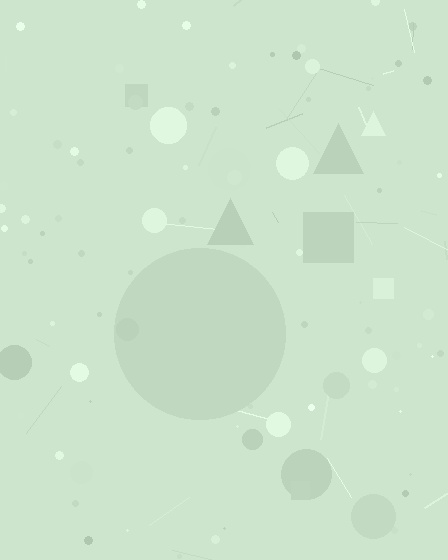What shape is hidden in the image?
A circle is hidden in the image.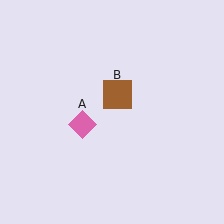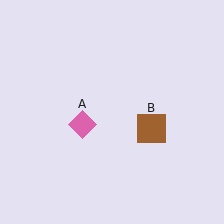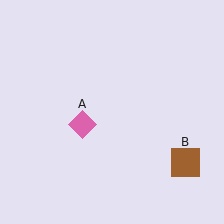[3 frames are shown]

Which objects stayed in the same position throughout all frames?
Pink diamond (object A) remained stationary.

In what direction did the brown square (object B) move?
The brown square (object B) moved down and to the right.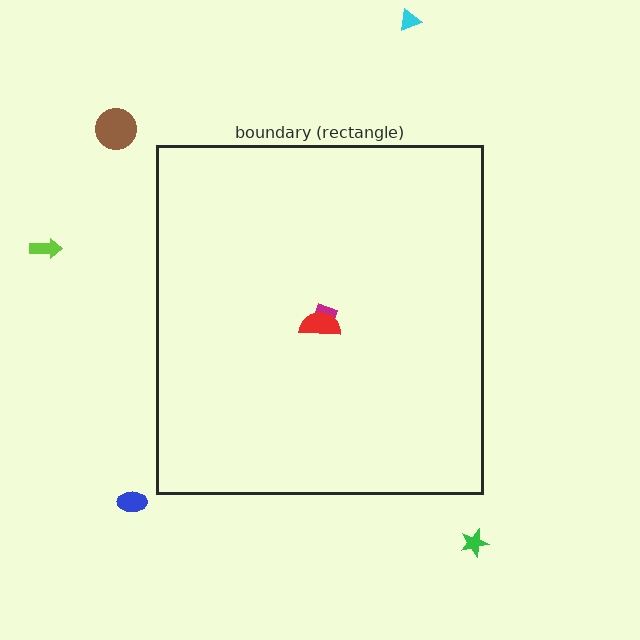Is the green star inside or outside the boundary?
Outside.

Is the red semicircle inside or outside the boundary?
Inside.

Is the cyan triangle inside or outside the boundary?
Outside.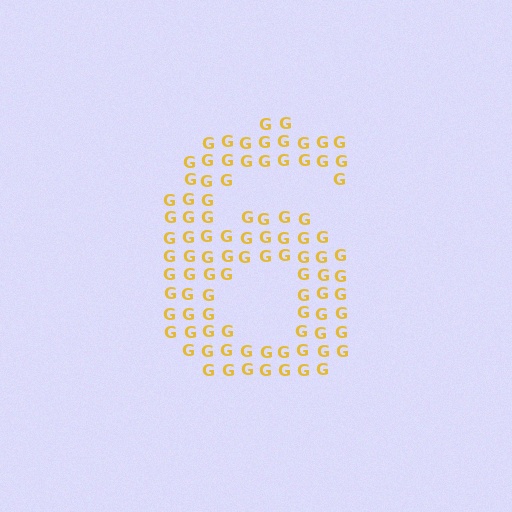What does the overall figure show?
The overall figure shows the digit 6.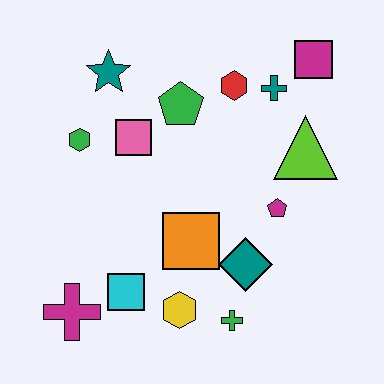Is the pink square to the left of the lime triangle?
Yes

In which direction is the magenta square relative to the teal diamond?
The magenta square is above the teal diamond.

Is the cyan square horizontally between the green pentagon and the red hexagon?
No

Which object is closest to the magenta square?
The teal cross is closest to the magenta square.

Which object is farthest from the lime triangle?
The magenta cross is farthest from the lime triangle.